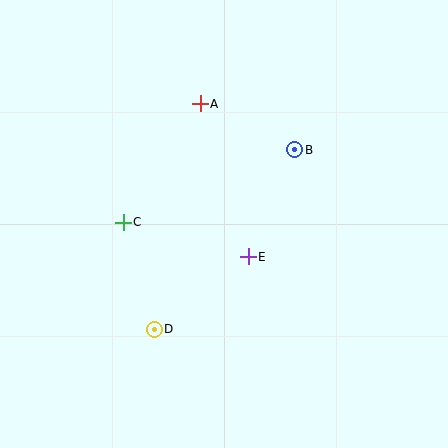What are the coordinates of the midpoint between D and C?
The midpoint between D and C is at (139, 276).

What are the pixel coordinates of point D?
Point D is at (154, 329).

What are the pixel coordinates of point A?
Point A is at (200, 104).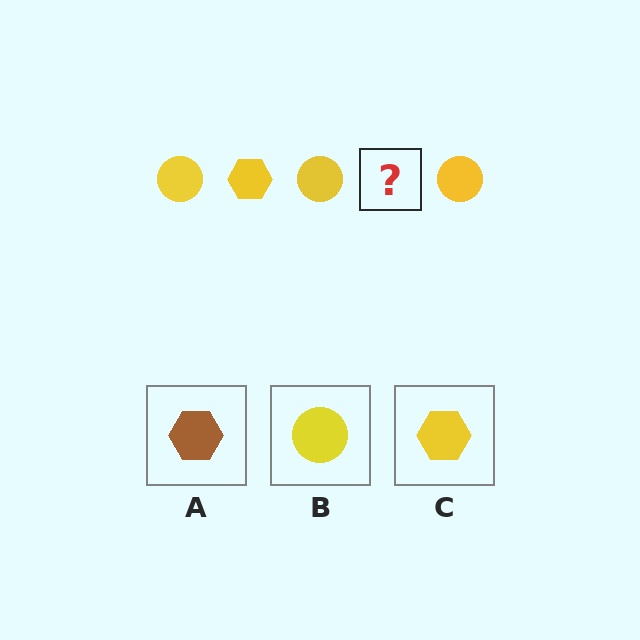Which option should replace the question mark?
Option C.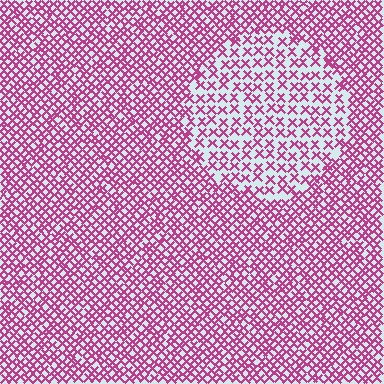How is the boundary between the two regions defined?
The boundary is defined by a change in element density (approximately 1.9x ratio). All elements are the same color, size, and shape.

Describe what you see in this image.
The image contains small magenta elements arranged at two different densities. A circle-shaped region is visible where the elements are less densely packed than the surrounding area.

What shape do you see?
I see a circle.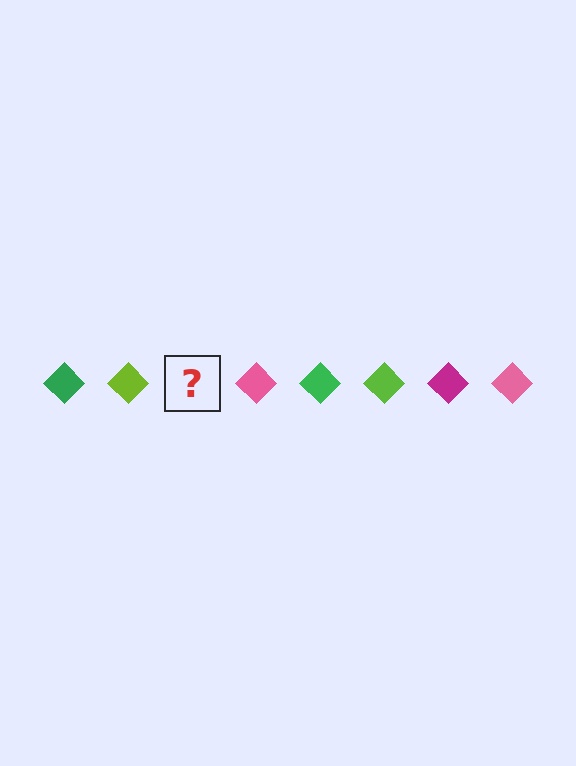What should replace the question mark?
The question mark should be replaced with a magenta diamond.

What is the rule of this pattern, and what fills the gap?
The rule is that the pattern cycles through green, lime, magenta, pink diamonds. The gap should be filled with a magenta diamond.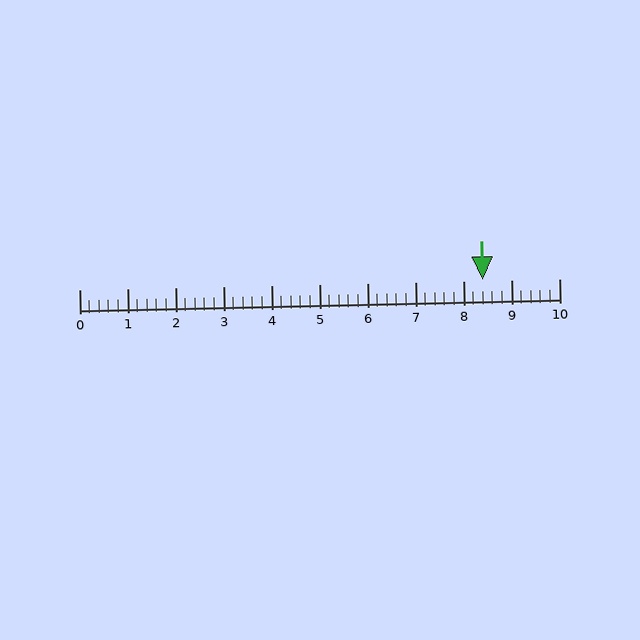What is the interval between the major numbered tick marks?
The major tick marks are spaced 1 units apart.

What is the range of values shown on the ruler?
The ruler shows values from 0 to 10.